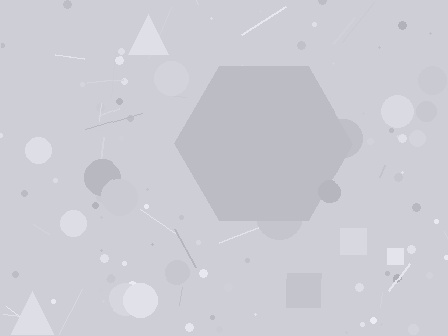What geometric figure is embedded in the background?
A hexagon is embedded in the background.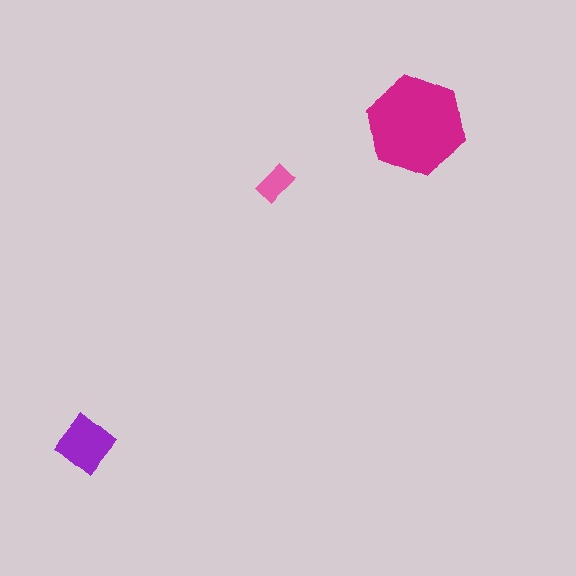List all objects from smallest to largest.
The pink rectangle, the purple diamond, the magenta hexagon.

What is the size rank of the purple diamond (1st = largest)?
2nd.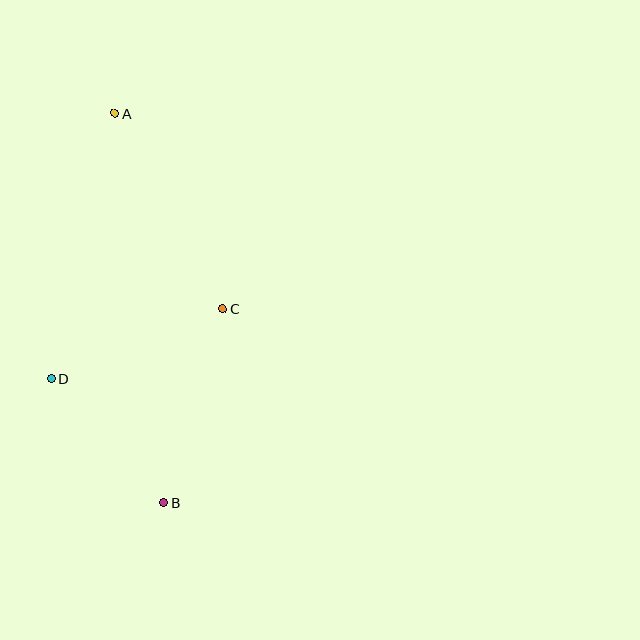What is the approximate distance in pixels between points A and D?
The distance between A and D is approximately 273 pixels.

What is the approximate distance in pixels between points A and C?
The distance between A and C is approximately 223 pixels.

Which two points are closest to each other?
Points B and D are closest to each other.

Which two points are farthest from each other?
Points A and B are farthest from each other.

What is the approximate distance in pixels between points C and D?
The distance between C and D is approximately 186 pixels.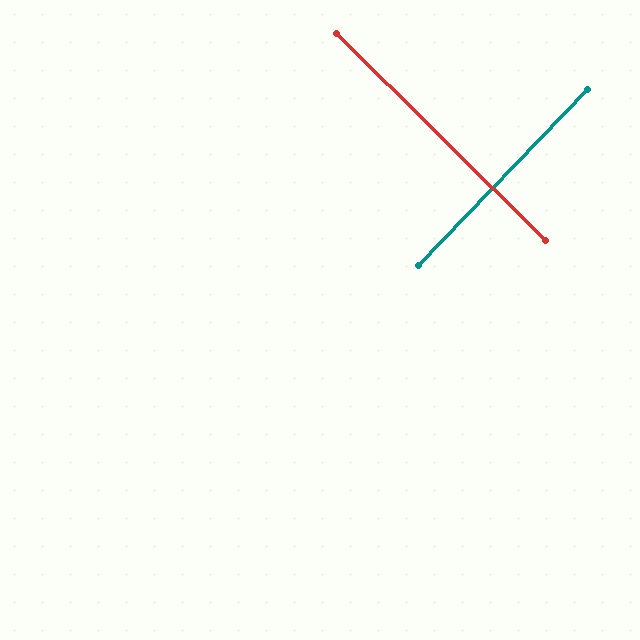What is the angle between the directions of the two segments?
Approximately 89 degrees.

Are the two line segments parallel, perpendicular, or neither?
Perpendicular — they meet at approximately 89°.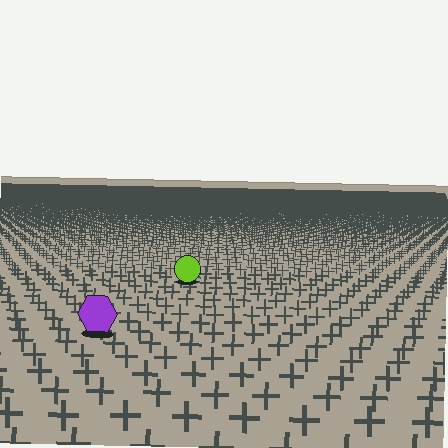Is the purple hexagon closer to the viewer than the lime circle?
Yes. The purple hexagon is closer — you can tell from the texture gradient: the ground texture is coarser near it.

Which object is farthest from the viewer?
The lime circle is farthest from the viewer. It appears smaller and the ground texture around it is denser.